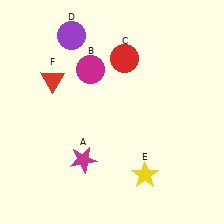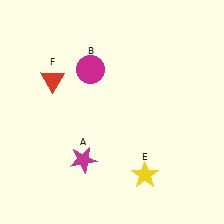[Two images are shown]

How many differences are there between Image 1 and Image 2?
There are 2 differences between the two images.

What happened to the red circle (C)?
The red circle (C) was removed in Image 2. It was in the top-right area of Image 1.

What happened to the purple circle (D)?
The purple circle (D) was removed in Image 2. It was in the top-left area of Image 1.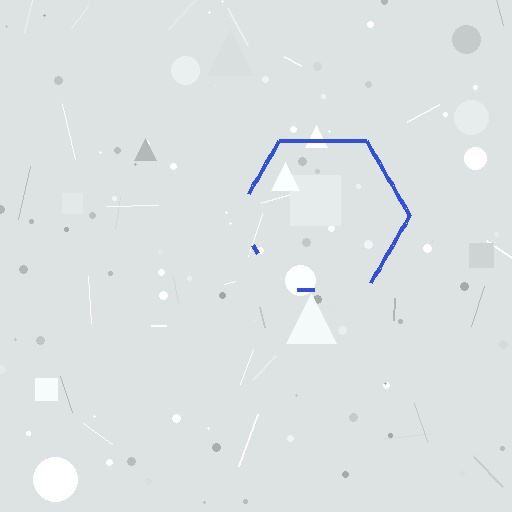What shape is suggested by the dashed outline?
The dashed outline suggests a hexagon.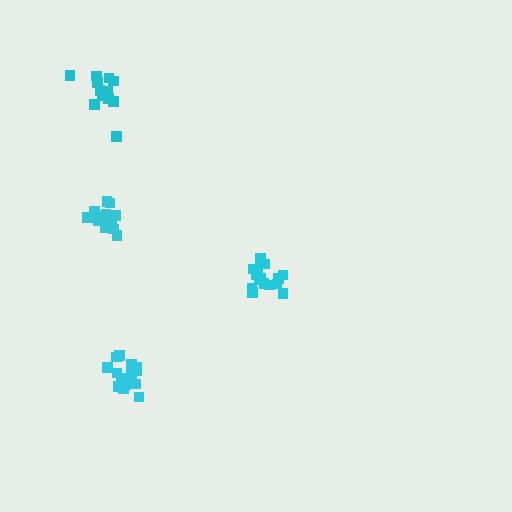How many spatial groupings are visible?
There are 4 spatial groupings.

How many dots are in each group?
Group 1: 14 dots, Group 2: 16 dots, Group 3: 16 dots, Group 4: 13 dots (59 total).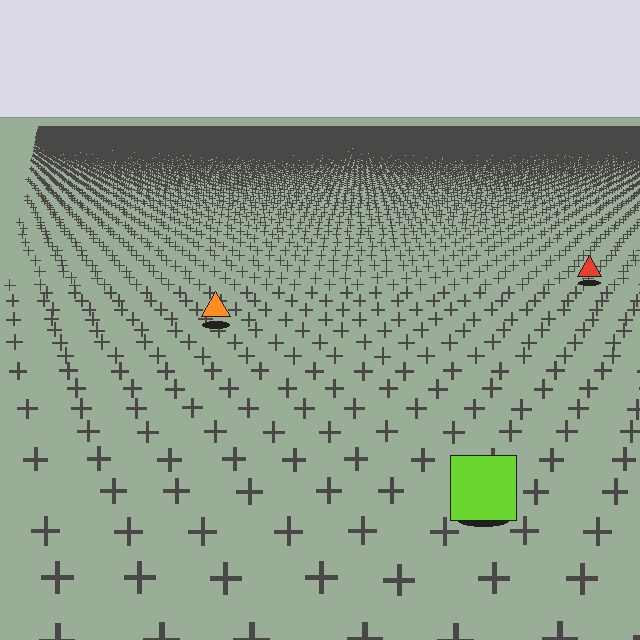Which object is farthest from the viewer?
The red triangle is farthest from the viewer. It appears smaller and the ground texture around it is denser.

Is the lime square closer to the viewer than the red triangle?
Yes. The lime square is closer — you can tell from the texture gradient: the ground texture is coarser near it.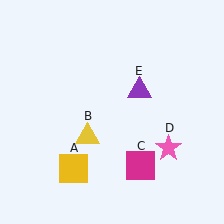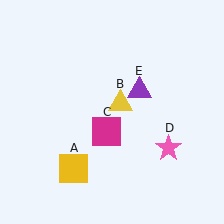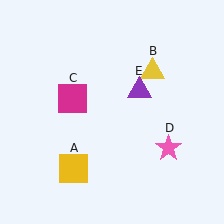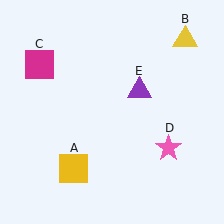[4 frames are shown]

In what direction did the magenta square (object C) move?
The magenta square (object C) moved up and to the left.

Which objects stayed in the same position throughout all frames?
Yellow square (object A) and pink star (object D) and purple triangle (object E) remained stationary.